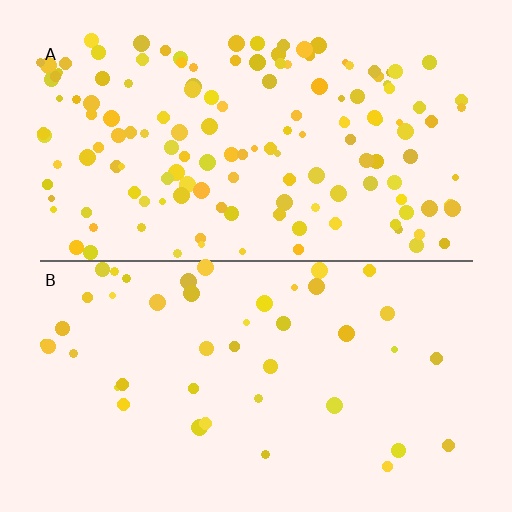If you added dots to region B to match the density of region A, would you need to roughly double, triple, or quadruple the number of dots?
Approximately triple.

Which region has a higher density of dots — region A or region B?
A (the top).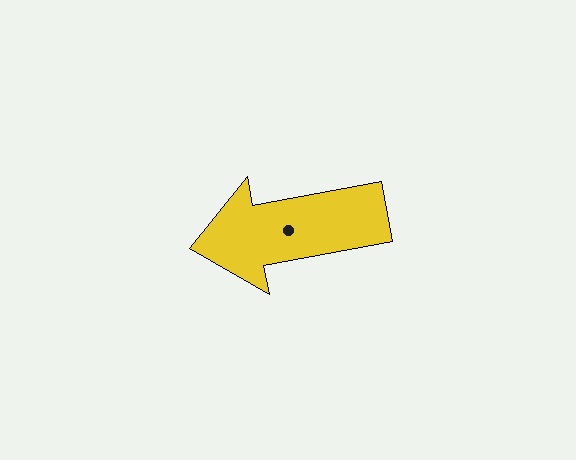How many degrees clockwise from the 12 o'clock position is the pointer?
Approximately 259 degrees.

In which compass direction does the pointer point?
West.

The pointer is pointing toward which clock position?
Roughly 9 o'clock.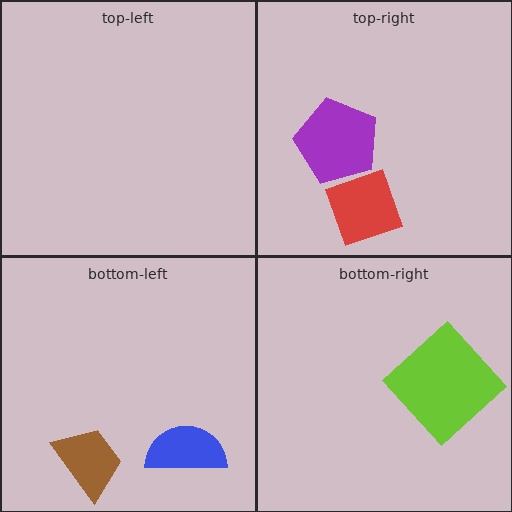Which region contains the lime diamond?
The bottom-right region.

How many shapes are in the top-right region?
2.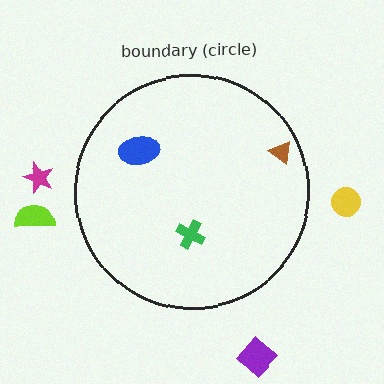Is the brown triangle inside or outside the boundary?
Inside.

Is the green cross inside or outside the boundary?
Inside.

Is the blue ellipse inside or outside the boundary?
Inside.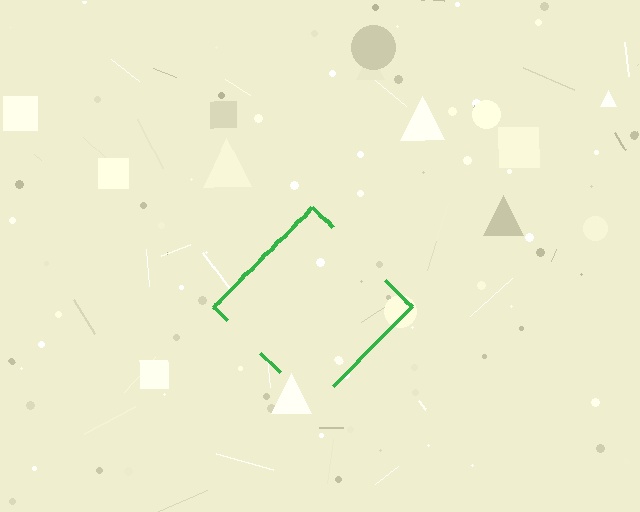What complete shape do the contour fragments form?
The contour fragments form a diamond.